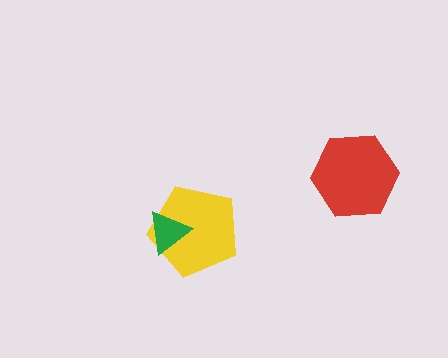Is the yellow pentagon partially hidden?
Yes, it is partially covered by another shape.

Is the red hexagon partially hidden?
No, no other shape covers it.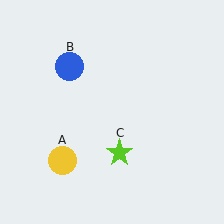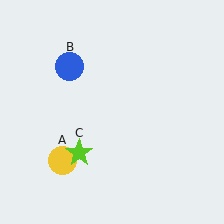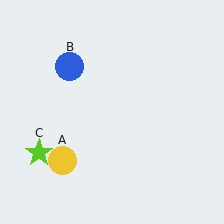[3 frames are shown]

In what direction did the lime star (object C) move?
The lime star (object C) moved left.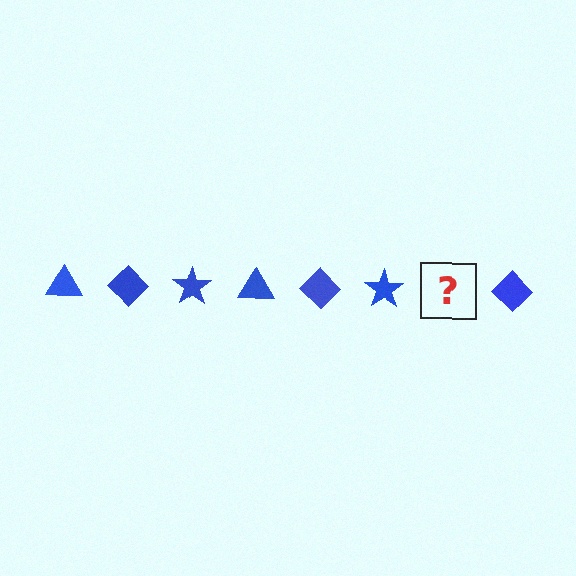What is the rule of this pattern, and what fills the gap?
The rule is that the pattern cycles through triangle, diamond, star shapes in blue. The gap should be filled with a blue triangle.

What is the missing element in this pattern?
The missing element is a blue triangle.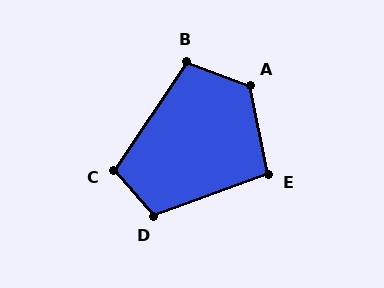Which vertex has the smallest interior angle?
E, at approximately 98 degrees.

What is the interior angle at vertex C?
Approximately 106 degrees (obtuse).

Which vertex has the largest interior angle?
A, at approximately 122 degrees.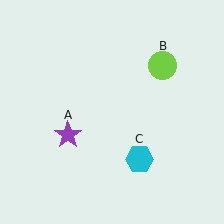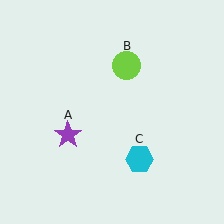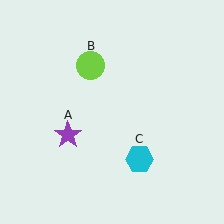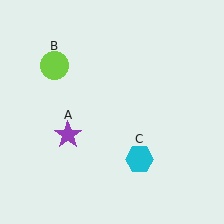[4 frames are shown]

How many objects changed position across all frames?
1 object changed position: lime circle (object B).